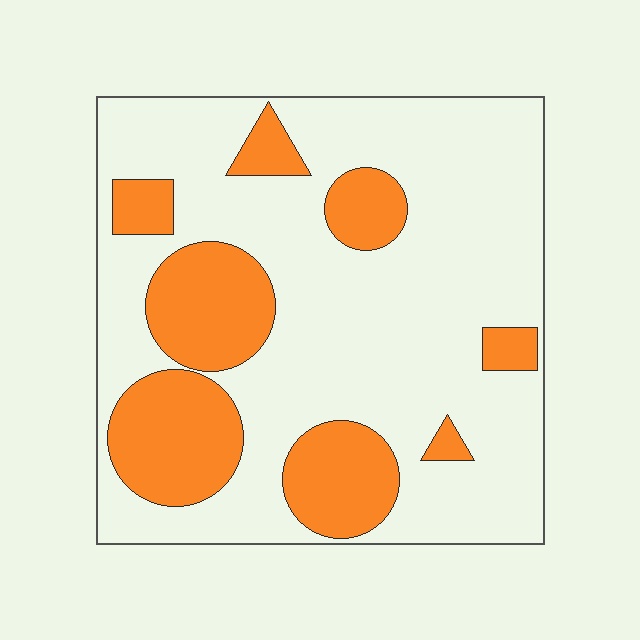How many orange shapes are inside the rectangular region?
8.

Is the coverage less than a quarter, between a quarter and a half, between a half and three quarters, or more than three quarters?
Between a quarter and a half.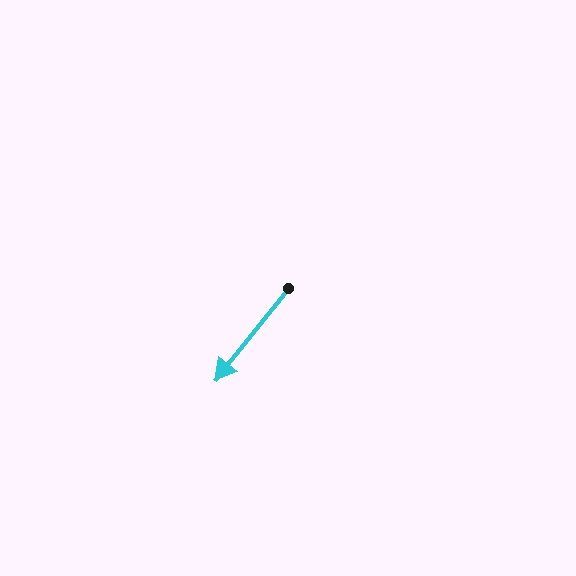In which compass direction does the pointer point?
Southwest.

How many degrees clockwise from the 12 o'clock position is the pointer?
Approximately 218 degrees.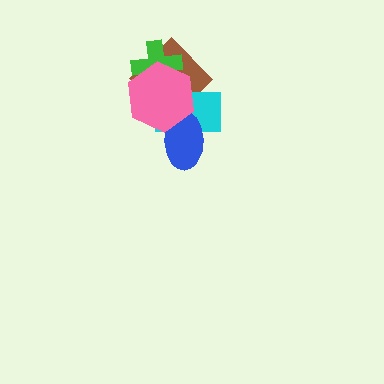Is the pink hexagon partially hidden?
No, no other shape covers it.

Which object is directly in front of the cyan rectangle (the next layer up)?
The blue ellipse is directly in front of the cyan rectangle.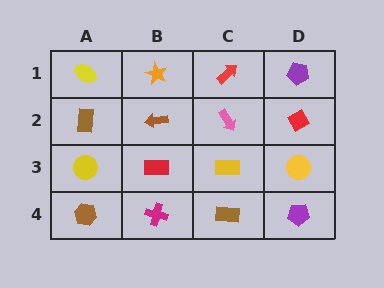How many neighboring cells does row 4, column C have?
3.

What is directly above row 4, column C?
A yellow rectangle.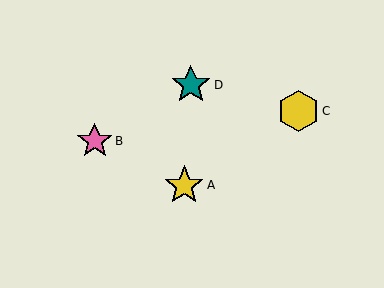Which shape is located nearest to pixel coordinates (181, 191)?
The yellow star (labeled A) at (184, 185) is nearest to that location.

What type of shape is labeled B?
Shape B is a pink star.